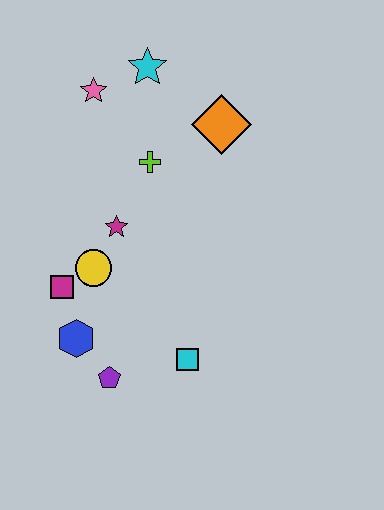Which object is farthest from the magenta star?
The cyan star is farthest from the magenta star.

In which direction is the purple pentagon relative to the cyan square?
The purple pentagon is to the left of the cyan square.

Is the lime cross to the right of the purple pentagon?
Yes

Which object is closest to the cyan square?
The purple pentagon is closest to the cyan square.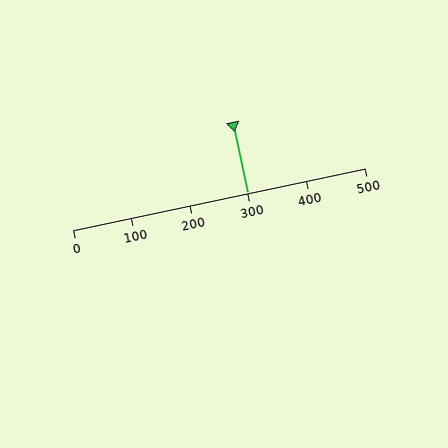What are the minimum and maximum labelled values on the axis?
The axis runs from 0 to 500.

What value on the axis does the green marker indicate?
The marker indicates approximately 300.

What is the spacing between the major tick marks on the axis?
The major ticks are spaced 100 apart.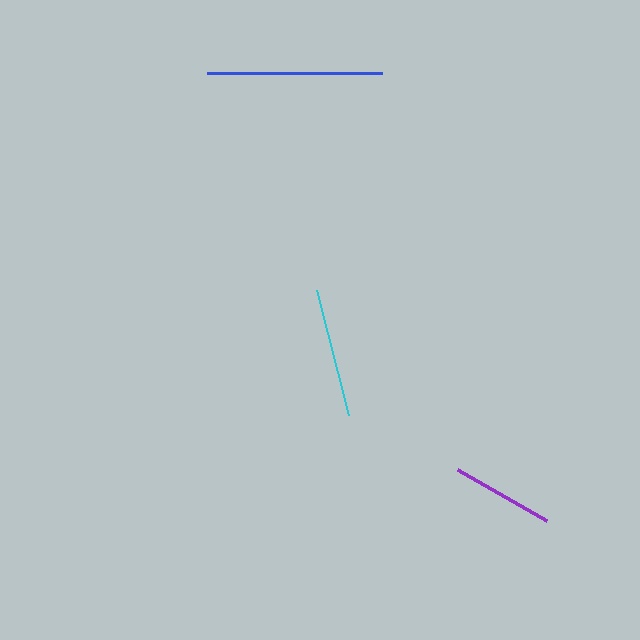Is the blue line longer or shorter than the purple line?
The blue line is longer than the purple line.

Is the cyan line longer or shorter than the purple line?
The cyan line is longer than the purple line.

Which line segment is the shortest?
The purple line is the shortest at approximately 103 pixels.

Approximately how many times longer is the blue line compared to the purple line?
The blue line is approximately 1.7 times the length of the purple line.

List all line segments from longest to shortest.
From longest to shortest: blue, cyan, purple.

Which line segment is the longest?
The blue line is the longest at approximately 175 pixels.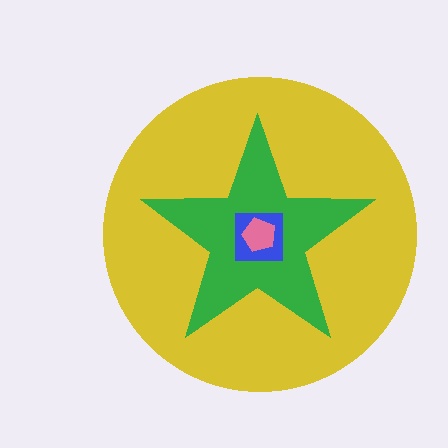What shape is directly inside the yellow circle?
The green star.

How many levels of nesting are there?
4.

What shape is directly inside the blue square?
The pink pentagon.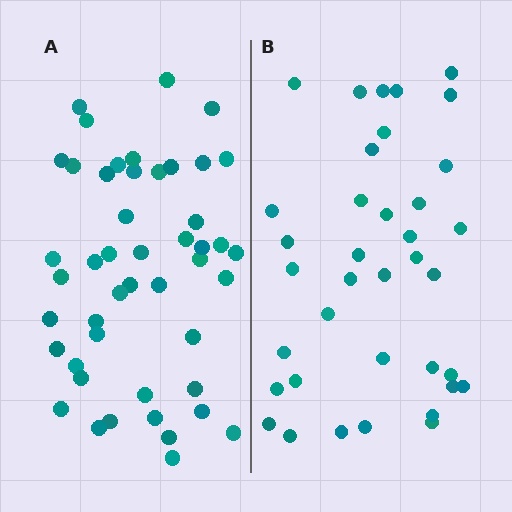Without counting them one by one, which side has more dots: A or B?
Region A (the left region) has more dots.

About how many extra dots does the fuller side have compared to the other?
Region A has roughly 10 or so more dots than region B.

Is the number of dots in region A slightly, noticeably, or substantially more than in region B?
Region A has noticeably more, but not dramatically so. The ratio is roughly 1.3 to 1.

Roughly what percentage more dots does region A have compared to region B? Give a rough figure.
About 25% more.